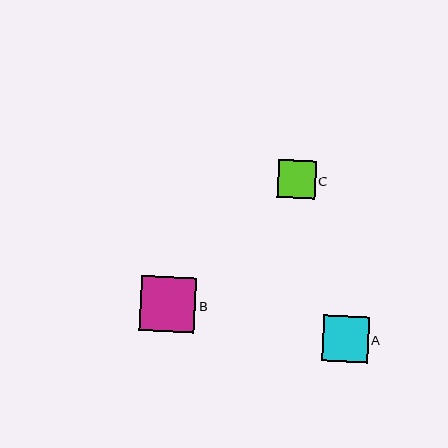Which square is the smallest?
Square C is the smallest with a size of approximately 37 pixels.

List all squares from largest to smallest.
From largest to smallest: B, A, C.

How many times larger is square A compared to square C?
Square A is approximately 1.2 times the size of square C.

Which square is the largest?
Square B is the largest with a size of approximately 55 pixels.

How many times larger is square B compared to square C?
Square B is approximately 1.5 times the size of square C.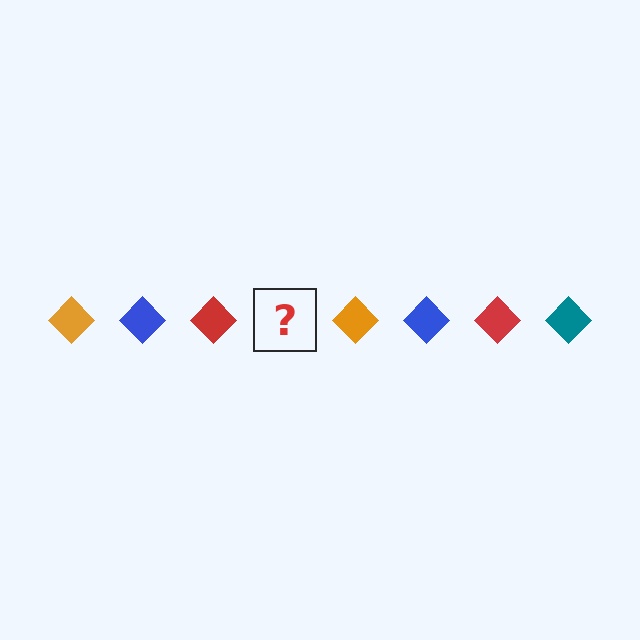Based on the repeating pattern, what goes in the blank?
The blank should be a teal diamond.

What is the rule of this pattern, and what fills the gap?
The rule is that the pattern cycles through orange, blue, red, teal diamonds. The gap should be filled with a teal diamond.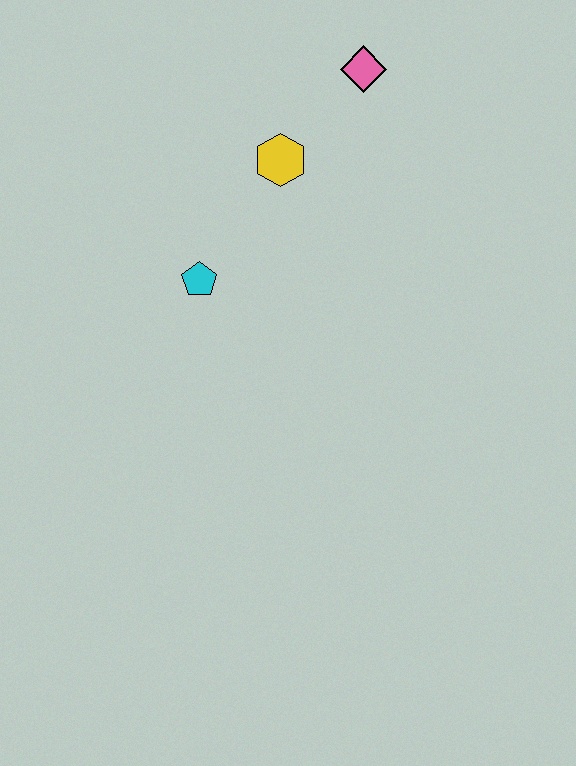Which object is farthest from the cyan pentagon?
The pink diamond is farthest from the cyan pentagon.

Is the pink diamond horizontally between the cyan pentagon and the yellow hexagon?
No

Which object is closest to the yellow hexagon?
The pink diamond is closest to the yellow hexagon.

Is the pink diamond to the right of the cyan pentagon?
Yes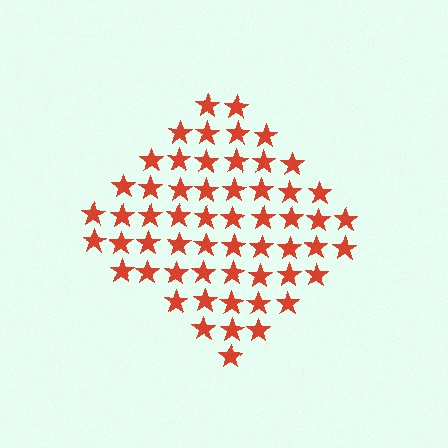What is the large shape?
The large shape is a diamond.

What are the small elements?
The small elements are stars.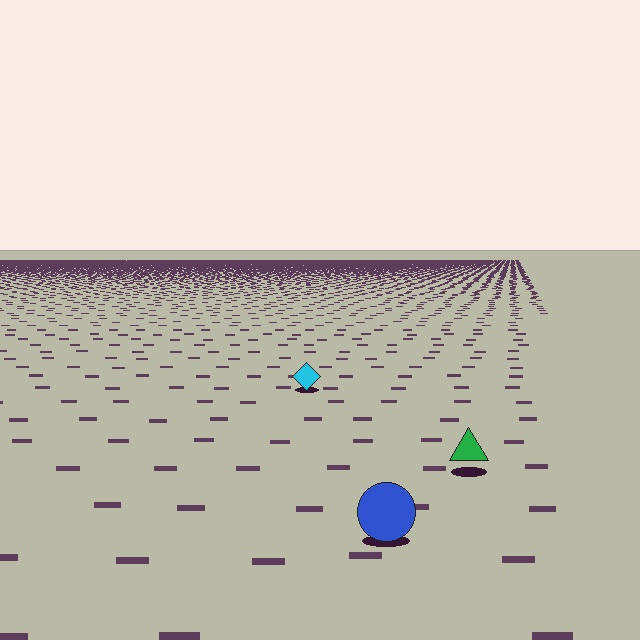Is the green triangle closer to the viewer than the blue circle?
No. The blue circle is closer — you can tell from the texture gradient: the ground texture is coarser near it.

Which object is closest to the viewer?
The blue circle is closest. The texture marks near it are larger and more spread out.